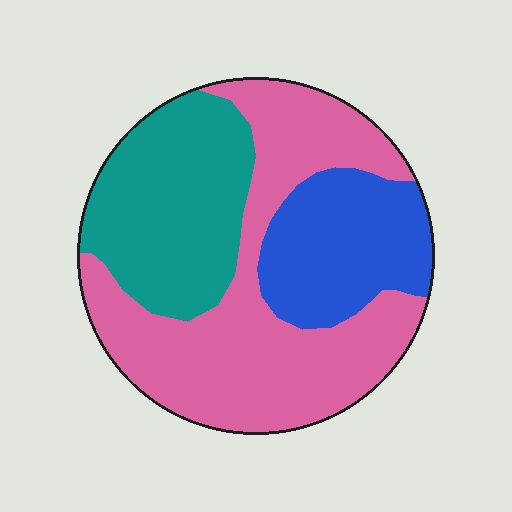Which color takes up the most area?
Pink, at roughly 50%.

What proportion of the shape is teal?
Teal covers 29% of the shape.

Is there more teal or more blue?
Teal.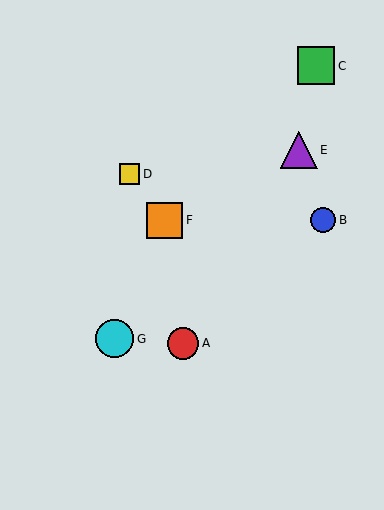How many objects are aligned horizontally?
2 objects (B, F) are aligned horizontally.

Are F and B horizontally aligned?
Yes, both are at y≈220.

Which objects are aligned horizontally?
Objects B, F are aligned horizontally.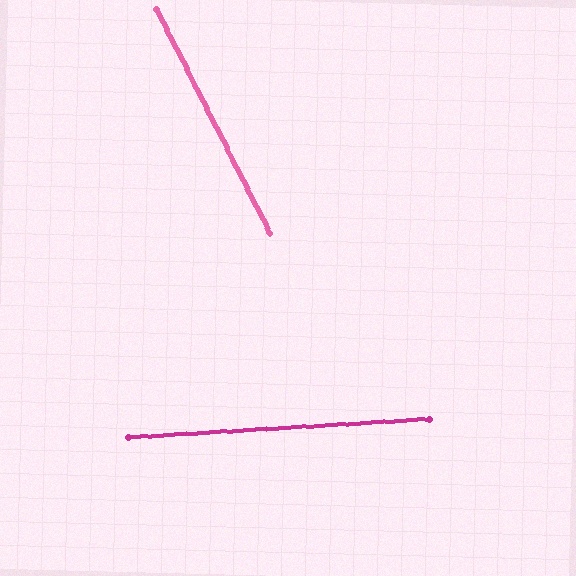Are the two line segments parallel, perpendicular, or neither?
Neither parallel nor perpendicular — they differ by about 67°.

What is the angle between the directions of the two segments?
Approximately 67 degrees.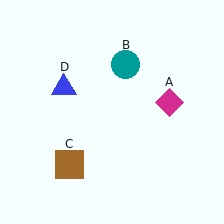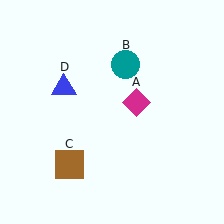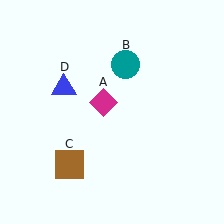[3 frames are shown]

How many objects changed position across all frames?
1 object changed position: magenta diamond (object A).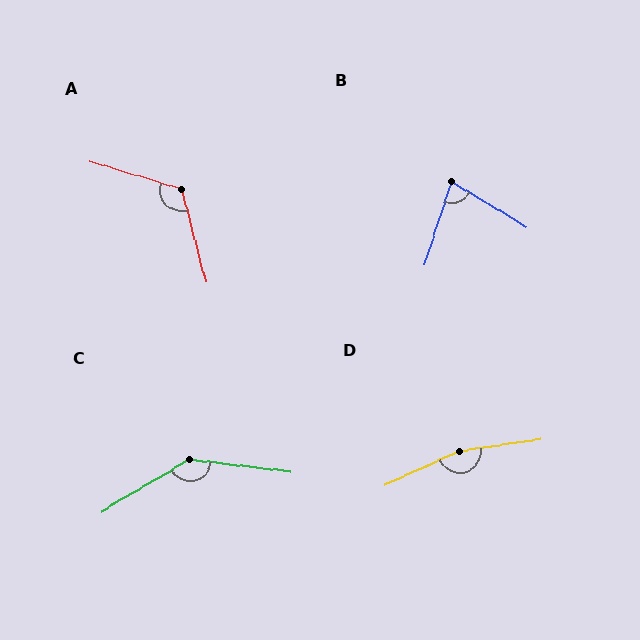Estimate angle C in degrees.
Approximately 142 degrees.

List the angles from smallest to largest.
B (77°), A (122°), C (142°), D (164°).